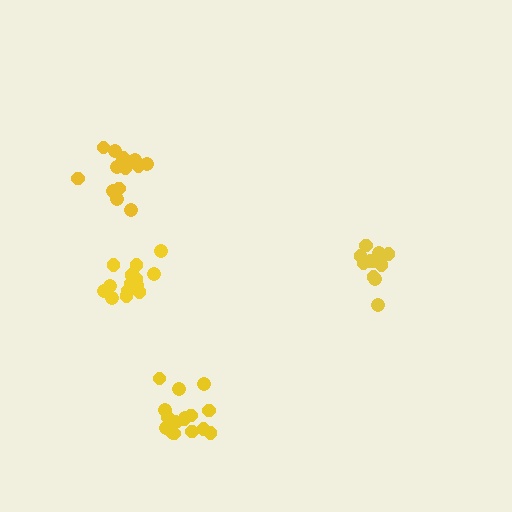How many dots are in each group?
Group 1: 12 dots, Group 2: 15 dots, Group 3: 14 dots, Group 4: 16 dots (57 total).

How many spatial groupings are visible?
There are 4 spatial groupings.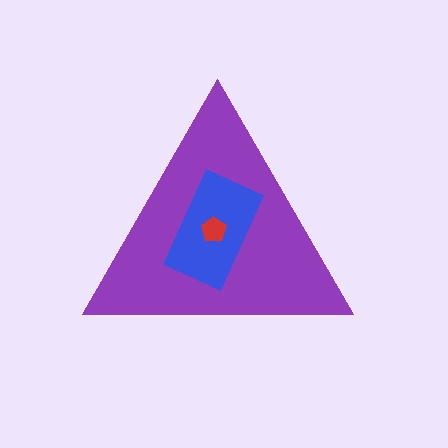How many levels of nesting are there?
3.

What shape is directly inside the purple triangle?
The blue rectangle.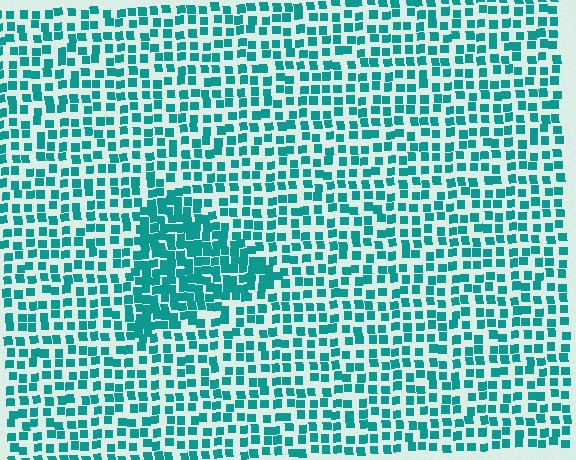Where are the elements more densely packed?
The elements are more densely packed inside the triangle boundary.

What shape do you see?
I see a triangle.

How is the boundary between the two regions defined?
The boundary is defined by a change in element density (approximately 1.9x ratio). All elements are the same color, size, and shape.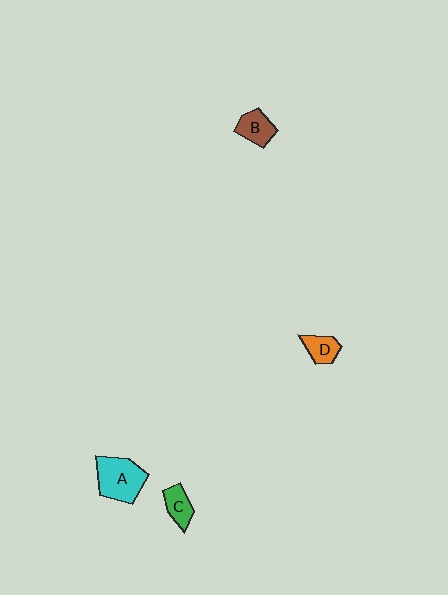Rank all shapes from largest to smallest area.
From largest to smallest: A (cyan), B (brown), C (green), D (orange).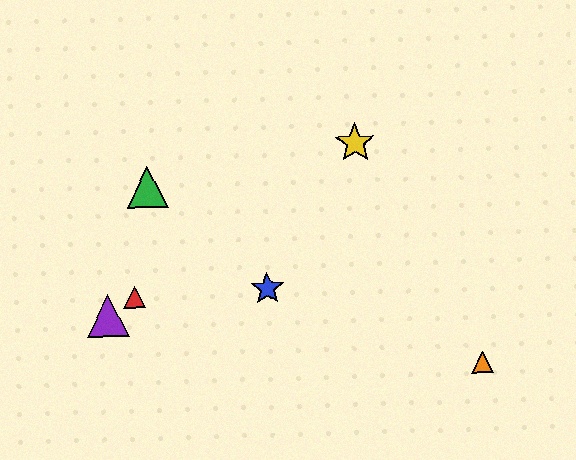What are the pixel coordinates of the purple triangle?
The purple triangle is at (108, 316).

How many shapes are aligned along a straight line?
3 shapes (the red triangle, the yellow star, the purple triangle) are aligned along a straight line.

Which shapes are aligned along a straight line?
The red triangle, the yellow star, the purple triangle are aligned along a straight line.